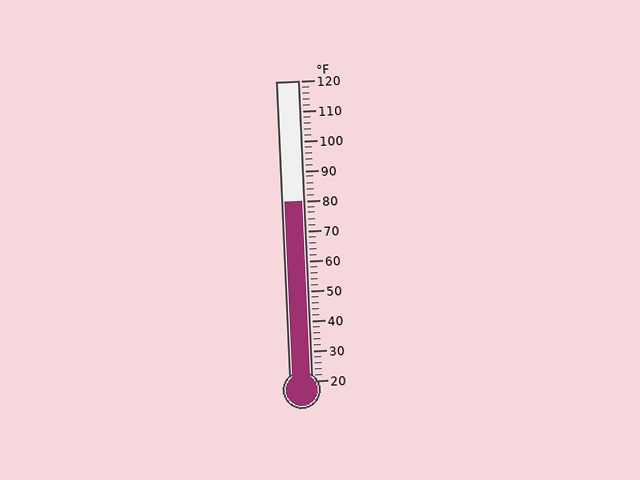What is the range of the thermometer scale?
The thermometer scale ranges from 20°F to 120°F.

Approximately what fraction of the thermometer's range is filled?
The thermometer is filled to approximately 60% of its range.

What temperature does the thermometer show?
The thermometer shows approximately 80°F.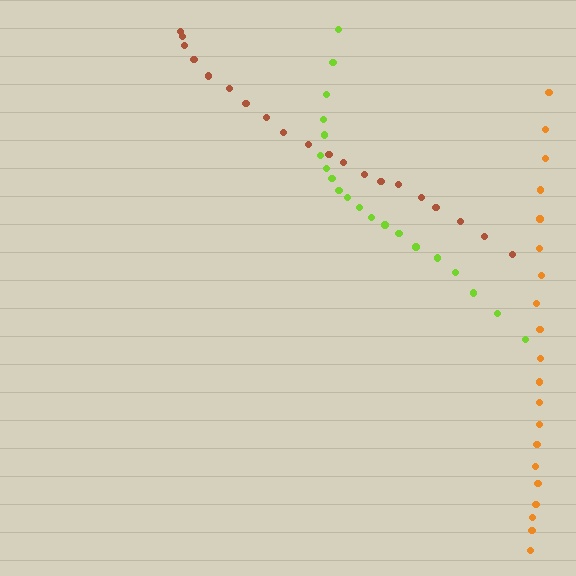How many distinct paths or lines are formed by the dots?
There are 3 distinct paths.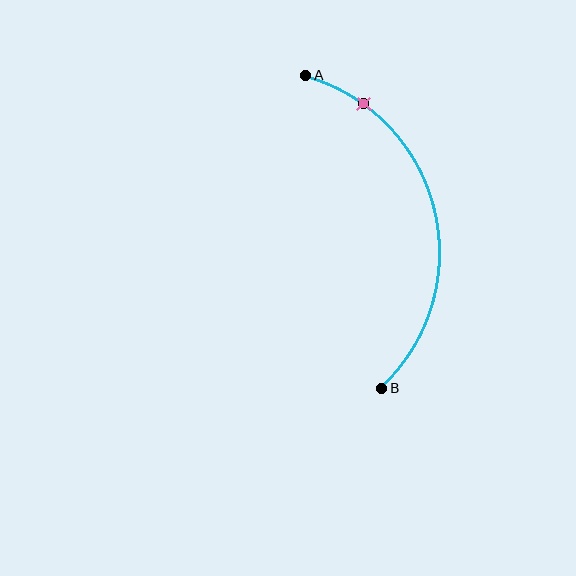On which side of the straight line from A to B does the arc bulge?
The arc bulges to the right of the straight line connecting A and B.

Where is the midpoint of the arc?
The arc midpoint is the point on the curve farthest from the straight line joining A and B. It sits to the right of that line.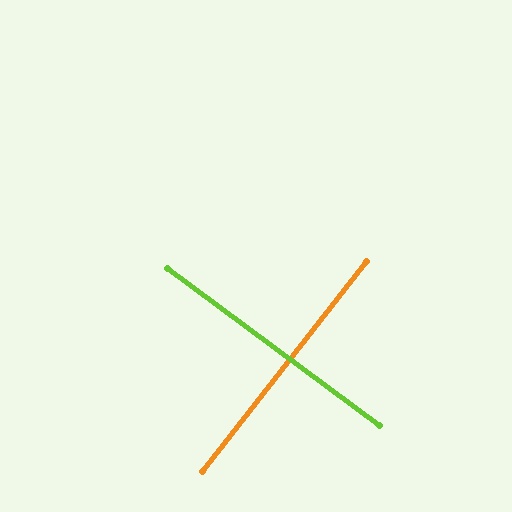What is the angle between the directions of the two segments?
Approximately 89 degrees.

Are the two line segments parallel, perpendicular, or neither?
Perpendicular — they meet at approximately 89°.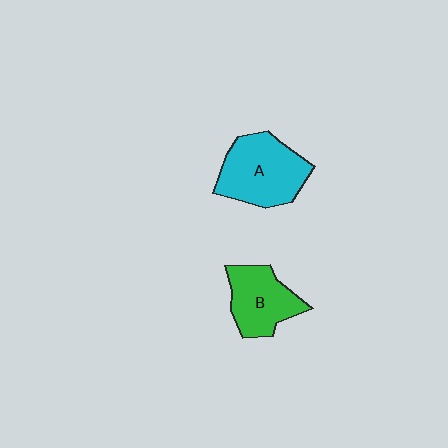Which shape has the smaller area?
Shape B (green).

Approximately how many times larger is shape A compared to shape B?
Approximately 1.3 times.